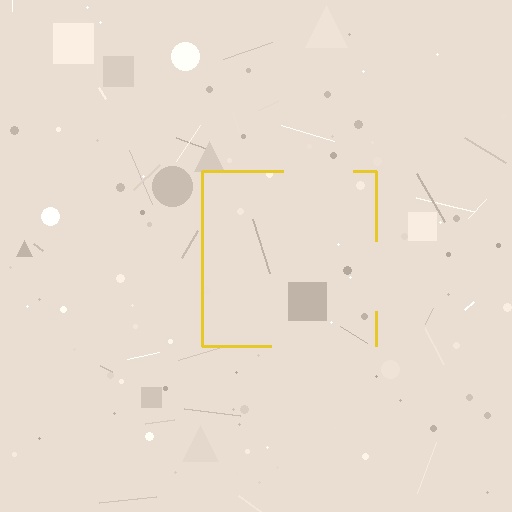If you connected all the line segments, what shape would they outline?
They would outline a square.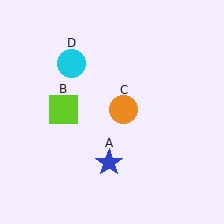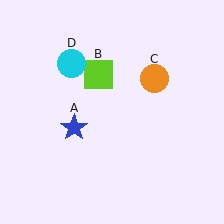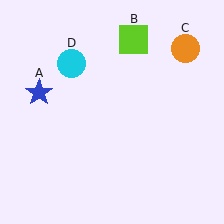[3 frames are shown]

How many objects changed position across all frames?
3 objects changed position: blue star (object A), lime square (object B), orange circle (object C).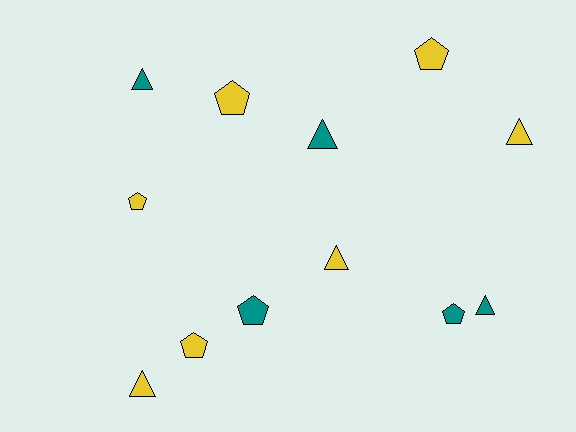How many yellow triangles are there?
There are 3 yellow triangles.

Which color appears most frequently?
Yellow, with 7 objects.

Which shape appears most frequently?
Pentagon, with 6 objects.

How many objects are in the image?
There are 12 objects.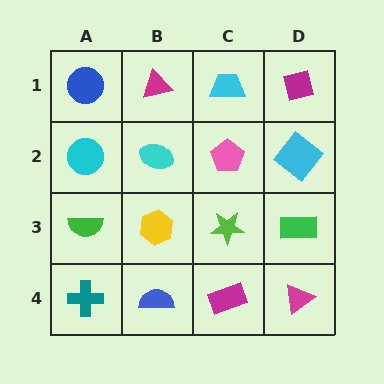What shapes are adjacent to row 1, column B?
A cyan ellipse (row 2, column B), a blue circle (row 1, column A), a cyan trapezoid (row 1, column C).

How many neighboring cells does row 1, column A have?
2.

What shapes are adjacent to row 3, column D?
A cyan diamond (row 2, column D), a magenta triangle (row 4, column D), a lime star (row 3, column C).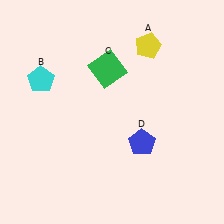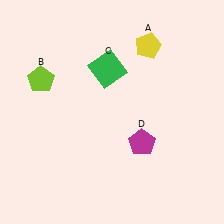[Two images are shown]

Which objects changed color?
B changed from cyan to lime. D changed from blue to magenta.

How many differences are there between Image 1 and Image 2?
There are 2 differences between the two images.